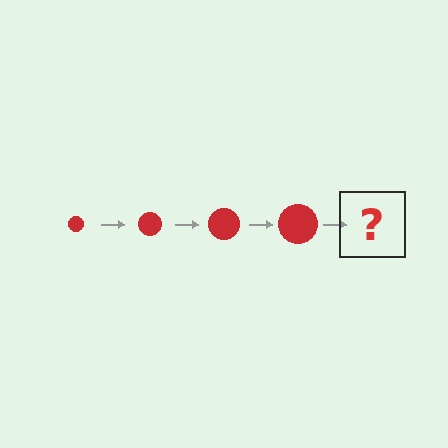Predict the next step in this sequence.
The next step is a red circle, larger than the previous one.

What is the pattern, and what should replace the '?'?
The pattern is that the circle gets progressively larger each step. The '?' should be a red circle, larger than the previous one.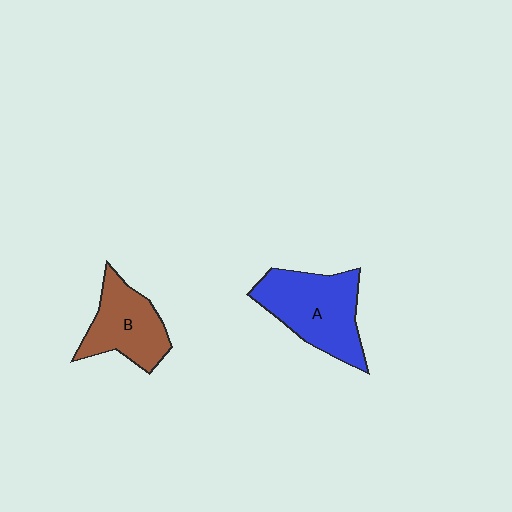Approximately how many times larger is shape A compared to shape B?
Approximately 1.3 times.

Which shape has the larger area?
Shape A (blue).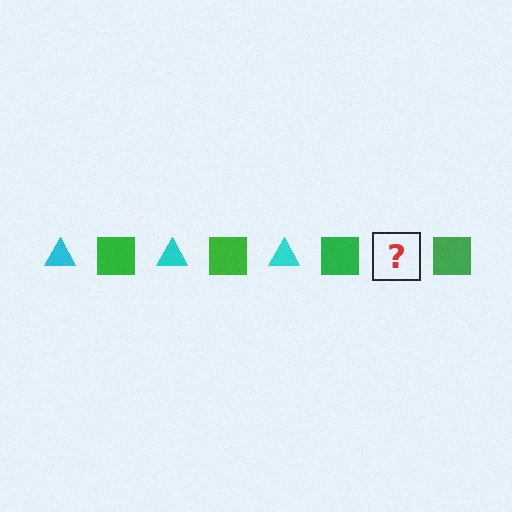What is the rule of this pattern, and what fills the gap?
The rule is that the pattern alternates between cyan triangle and green square. The gap should be filled with a cyan triangle.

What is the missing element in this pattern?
The missing element is a cyan triangle.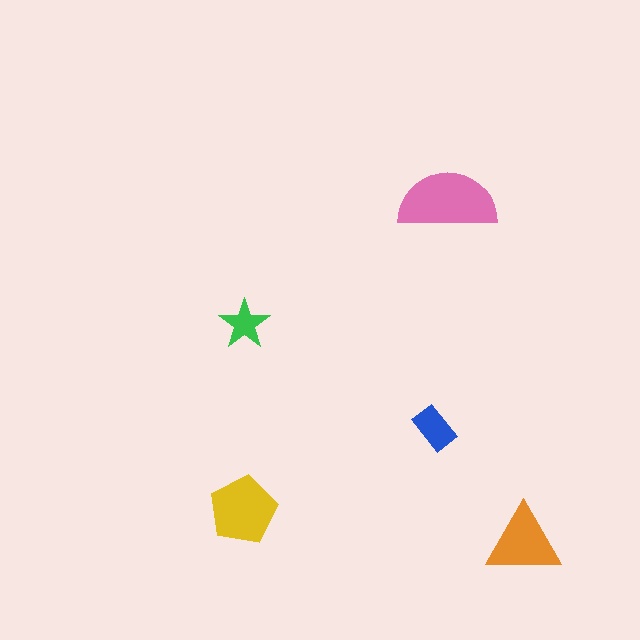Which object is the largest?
The pink semicircle.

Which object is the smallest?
The green star.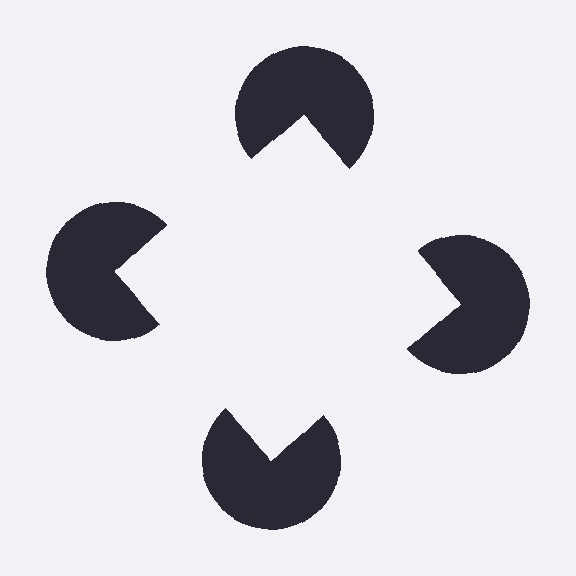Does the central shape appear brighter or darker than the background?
It typically appears slightly brighter than the background, even though no actual brightness change is drawn.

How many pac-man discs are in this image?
There are 4 — one at each vertex of the illusory square.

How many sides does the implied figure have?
4 sides.